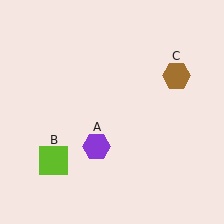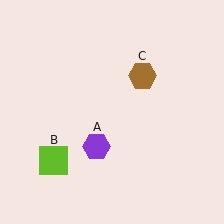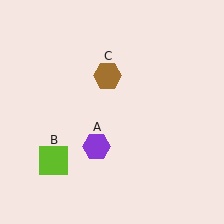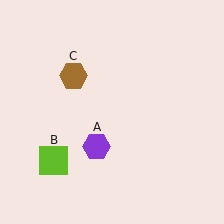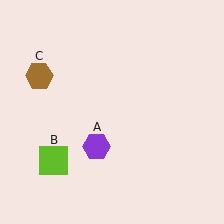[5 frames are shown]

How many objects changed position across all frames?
1 object changed position: brown hexagon (object C).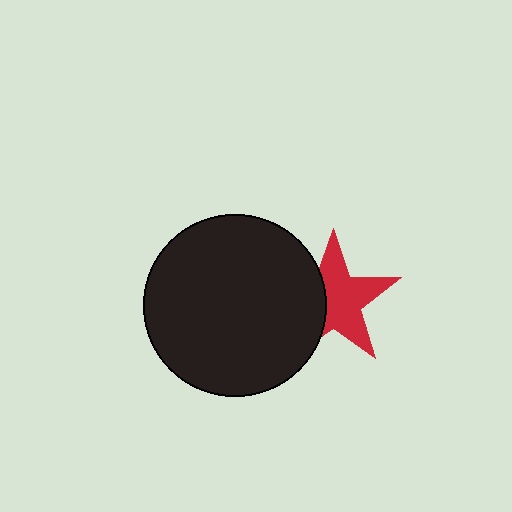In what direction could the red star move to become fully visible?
The red star could move right. That would shift it out from behind the black circle entirely.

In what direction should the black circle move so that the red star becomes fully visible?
The black circle should move left. That is the shortest direction to clear the overlap and leave the red star fully visible.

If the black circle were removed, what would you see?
You would see the complete red star.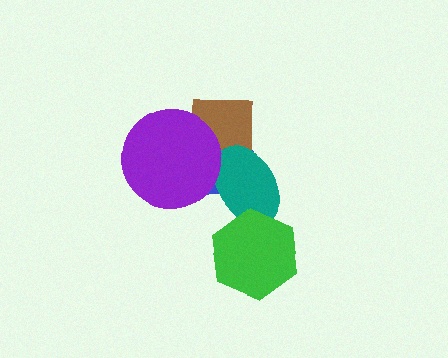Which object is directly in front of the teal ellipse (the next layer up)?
The purple circle is directly in front of the teal ellipse.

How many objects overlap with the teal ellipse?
4 objects overlap with the teal ellipse.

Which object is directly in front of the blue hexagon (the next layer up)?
The brown square is directly in front of the blue hexagon.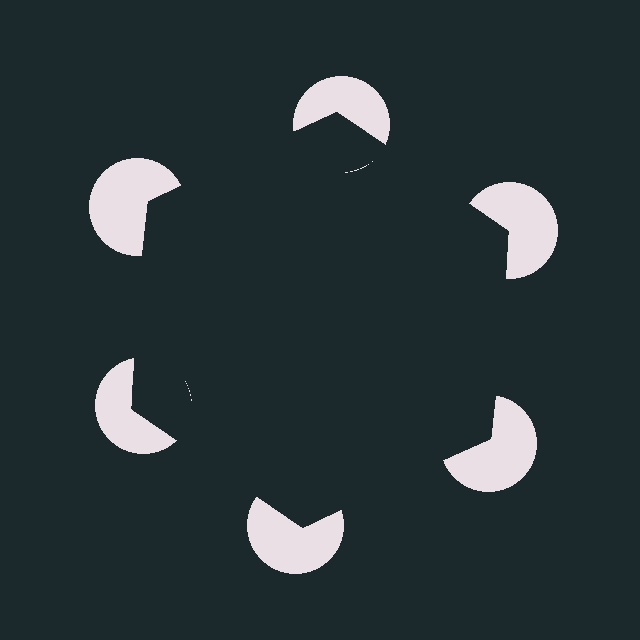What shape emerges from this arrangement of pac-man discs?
An illusory hexagon — its edges are inferred from the aligned wedge cuts in the pac-man discs, not physically drawn.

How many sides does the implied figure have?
6 sides.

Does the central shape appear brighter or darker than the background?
It typically appears slightly darker than the background, even though no actual brightness change is drawn.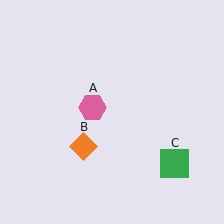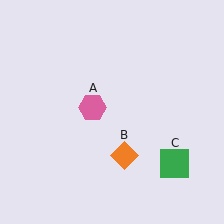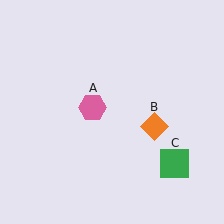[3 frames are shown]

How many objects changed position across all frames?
1 object changed position: orange diamond (object B).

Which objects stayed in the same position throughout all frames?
Pink hexagon (object A) and green square (object C) remained stationary.